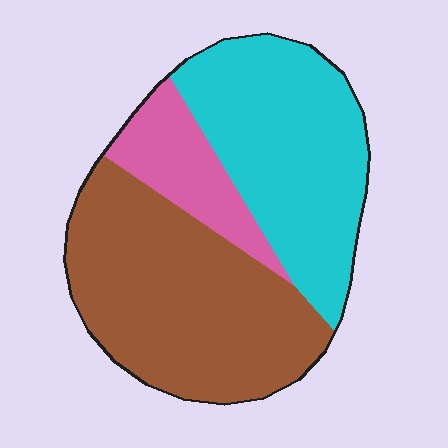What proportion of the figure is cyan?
Cyan takes up about two fifths (2/5) of the figure.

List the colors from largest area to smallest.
From largest to smallest: brown, cyan, pink.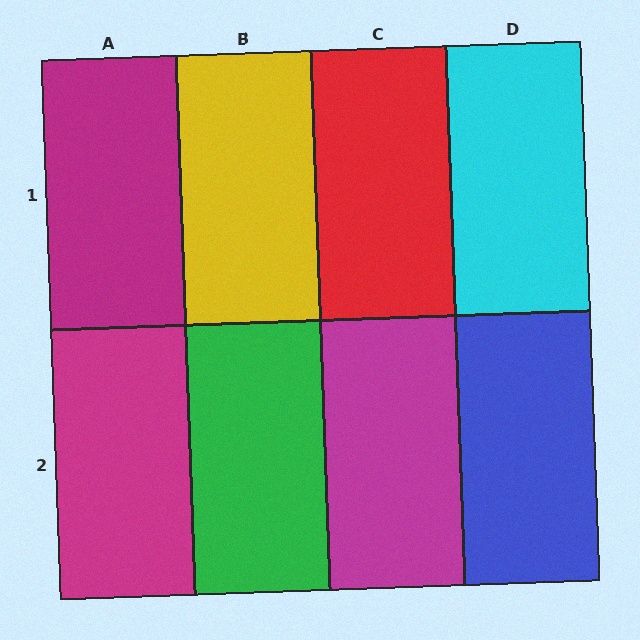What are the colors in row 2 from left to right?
Magenta, green, magenta, blue.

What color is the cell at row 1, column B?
Yellow.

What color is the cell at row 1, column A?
Magenta.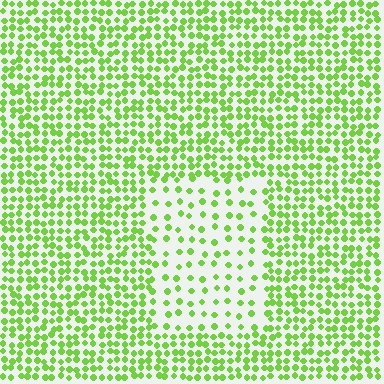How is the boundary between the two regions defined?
The boundary is defined by a change in element density (approximately 2.3x ratio). All elements are the same color, size, and shape.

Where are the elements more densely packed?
The elements are more densely packed outside the rectangle boundary.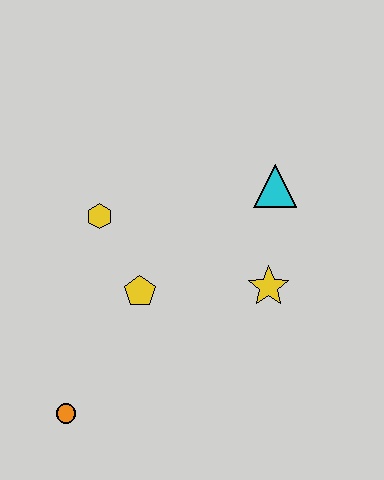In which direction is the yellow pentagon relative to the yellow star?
The yellow pentagon is to the left of the yellow star.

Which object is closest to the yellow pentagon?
The yellow hexagon is closest to the yellow pentagon.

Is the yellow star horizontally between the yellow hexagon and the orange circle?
No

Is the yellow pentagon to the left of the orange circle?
No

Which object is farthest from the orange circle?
The cyan triangle is farthest from the orange circle.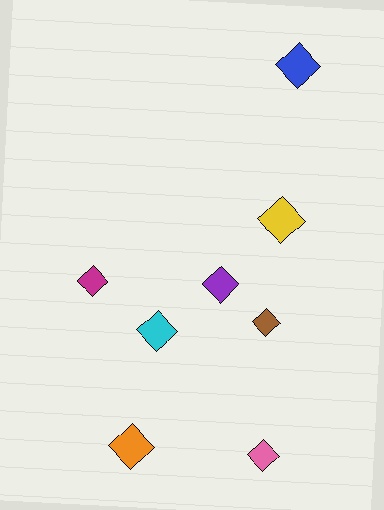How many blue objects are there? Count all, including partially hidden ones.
There is 1 blue object.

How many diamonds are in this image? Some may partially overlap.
There are 8 diamonds.